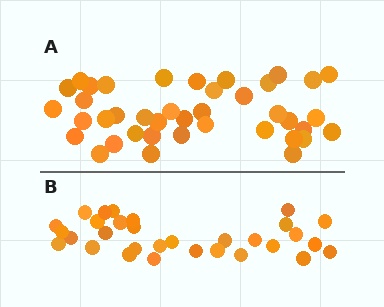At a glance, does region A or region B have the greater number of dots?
Region A (the top region) has more dots.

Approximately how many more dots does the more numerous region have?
Region A has roughly 8 or so more dots than region B.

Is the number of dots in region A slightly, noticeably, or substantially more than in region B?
Region A has noticeably more, but not dramatically so. The ratio is roughly 1.3 to 1.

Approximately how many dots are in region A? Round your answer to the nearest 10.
About 40 dots.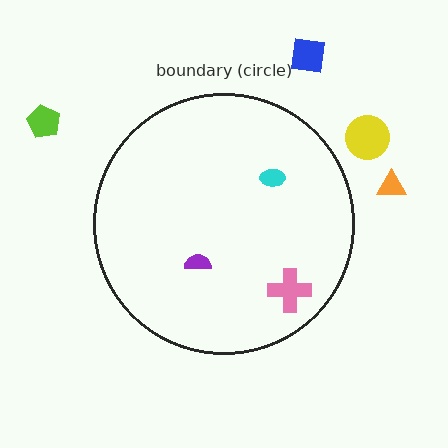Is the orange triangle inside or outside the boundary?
Outside.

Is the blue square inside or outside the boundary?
Outside.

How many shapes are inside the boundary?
3 inside, 4 outside.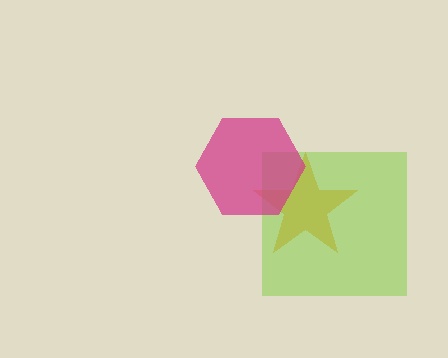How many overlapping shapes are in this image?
There are 3 overlapping shapes in the image.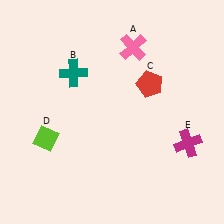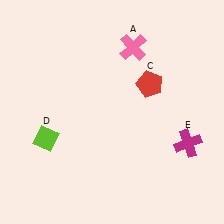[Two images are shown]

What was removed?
The teal cross (B) was removed in Image 2.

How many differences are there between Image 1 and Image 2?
There is 1 difference between the two images.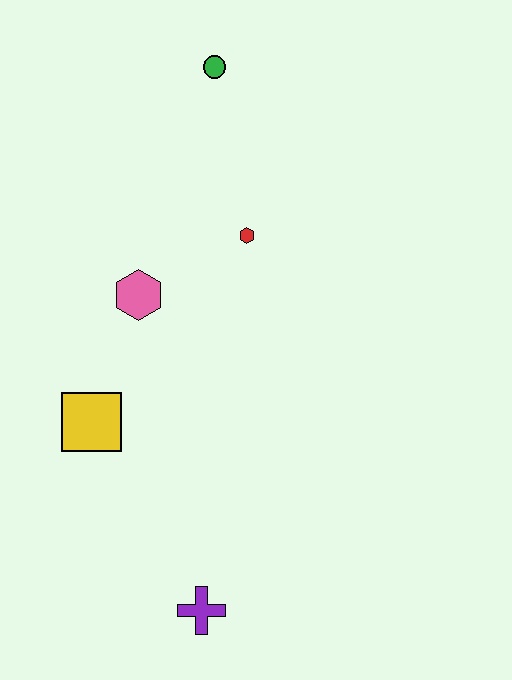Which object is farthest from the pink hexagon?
The purple cross is farthest from the pink hexagon.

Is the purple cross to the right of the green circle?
No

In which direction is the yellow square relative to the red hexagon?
The yellow square is below the red hexagon.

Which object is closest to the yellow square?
The pink hexagon is closest to the yellow square.